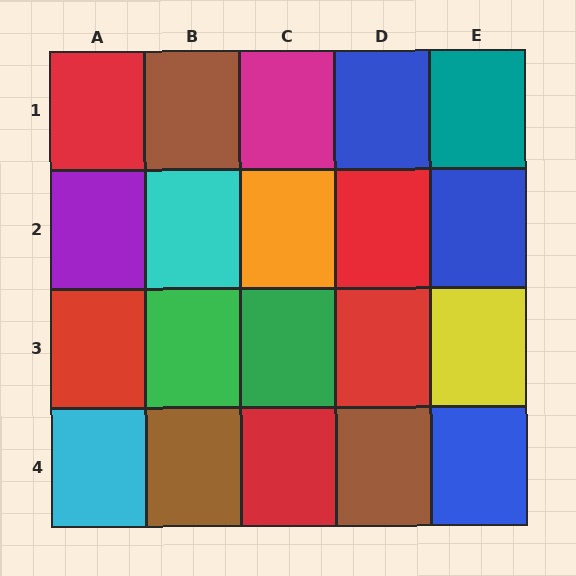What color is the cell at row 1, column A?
Red.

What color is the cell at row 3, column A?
Red.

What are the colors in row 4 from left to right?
Cyan, brown, red, brown, blue.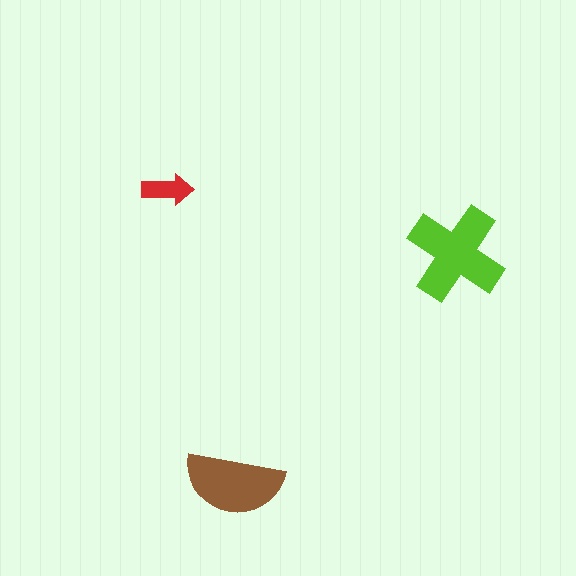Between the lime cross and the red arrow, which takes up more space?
The lime cross.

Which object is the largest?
The lime cross.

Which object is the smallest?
The red arrow.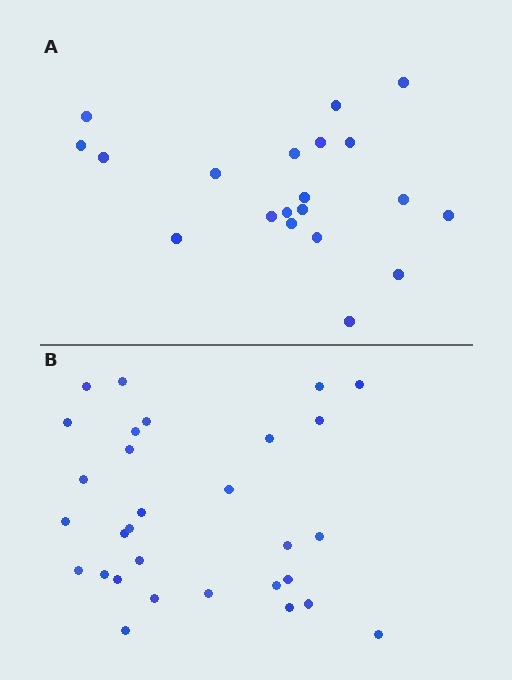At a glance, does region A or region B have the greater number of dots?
Region B (the bottom region) has more dots.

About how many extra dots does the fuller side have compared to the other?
Region B has roughly 10 or so more dots than region A.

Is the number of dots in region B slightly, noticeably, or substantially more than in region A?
Region B has substantially more. The ratio is roughly 1.5 to 1.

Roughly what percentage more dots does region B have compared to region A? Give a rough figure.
About 50% more.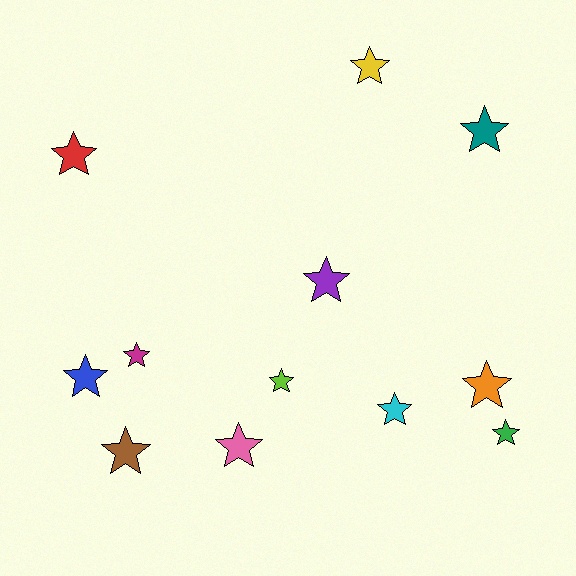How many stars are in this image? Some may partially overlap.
There are 12 stars.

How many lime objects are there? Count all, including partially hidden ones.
There is 1 lime object.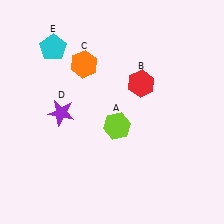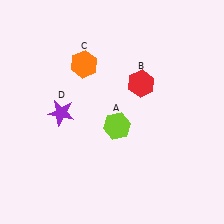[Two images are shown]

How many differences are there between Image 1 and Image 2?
There is 1 difference between the two images.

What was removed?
The cyan pentagon (E) was removed in Image 2.